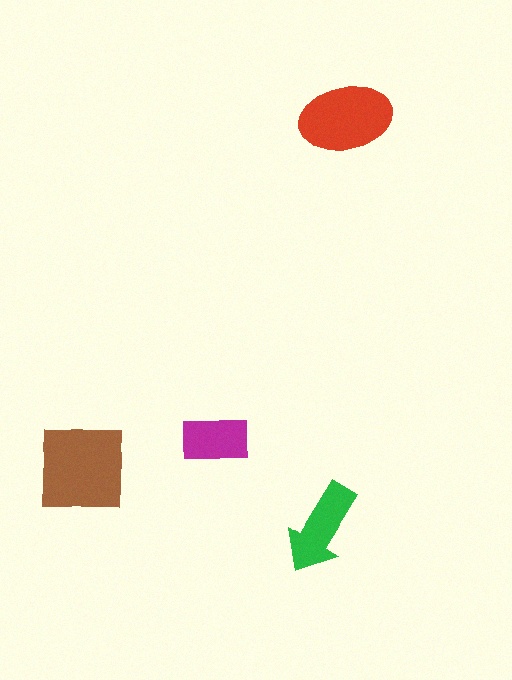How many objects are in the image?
There are 4 objects in the image.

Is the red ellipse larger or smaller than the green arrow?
Larger.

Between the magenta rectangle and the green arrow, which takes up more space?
The green arrow.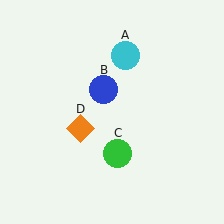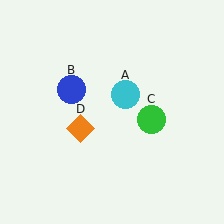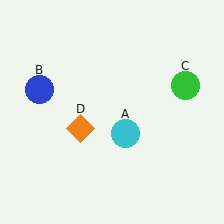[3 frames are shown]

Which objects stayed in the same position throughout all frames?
Orange diamond (object D) remained stationary.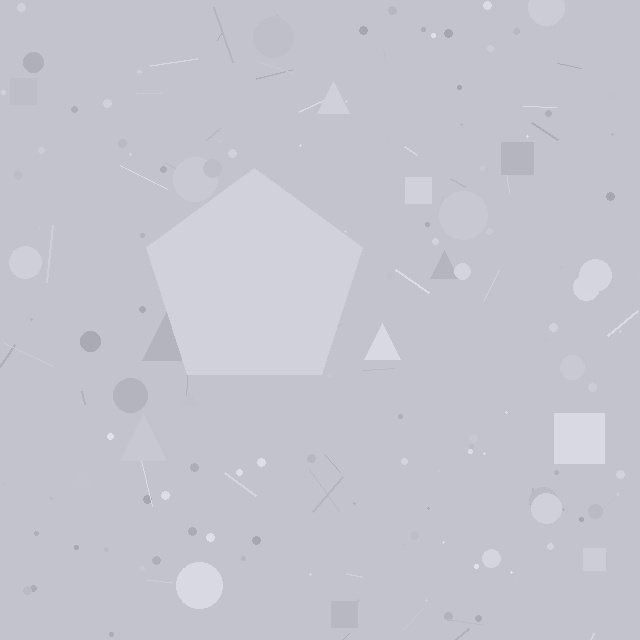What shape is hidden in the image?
A pentagon is hidden in the image.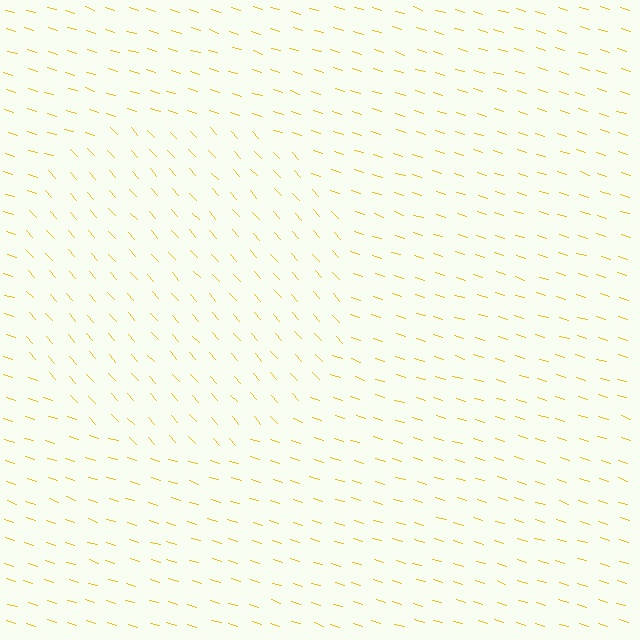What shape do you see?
I see a circle.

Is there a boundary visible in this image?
Yes, there is a texture boundary formed by a change in line orientation.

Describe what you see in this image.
The image is filled with small yellow line segments. A circle region in the image has lines oriented differently from the surrounding lines, creating a visible texture boundary.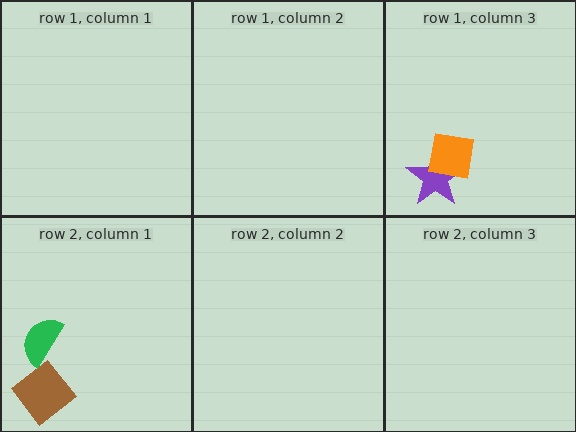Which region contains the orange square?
The row 1, column 3 region.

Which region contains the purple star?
The row 1, column 3 region.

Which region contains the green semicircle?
The row 2, column 1 region.